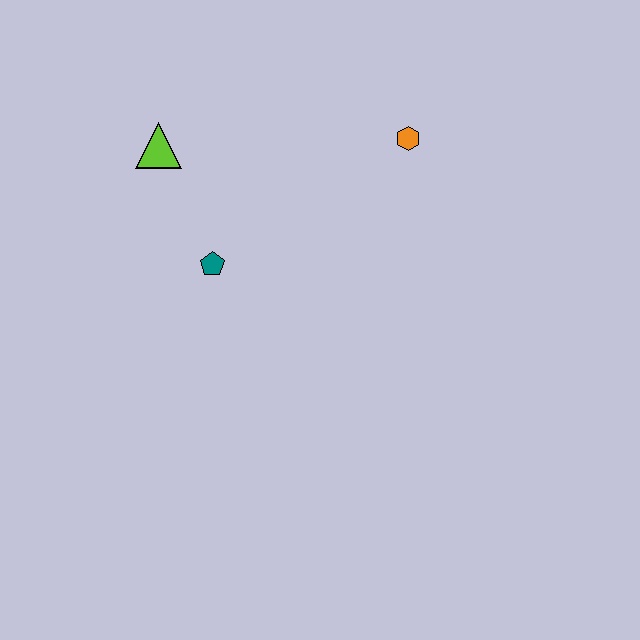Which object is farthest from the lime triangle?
The orange hexagon is farthest from the lime triangle.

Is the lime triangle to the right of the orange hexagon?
No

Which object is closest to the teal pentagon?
The lime triangle is closest to the teal pentagon.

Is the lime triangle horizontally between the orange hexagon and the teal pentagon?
No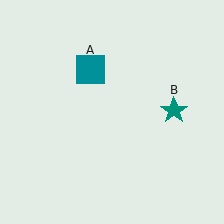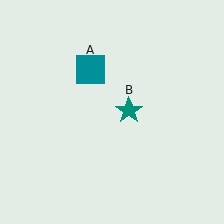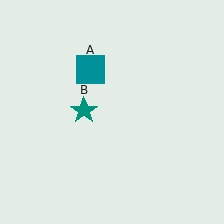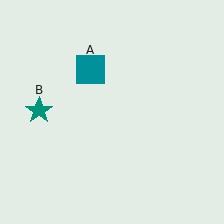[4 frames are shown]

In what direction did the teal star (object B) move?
The teal star (object B) moved left.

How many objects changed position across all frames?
1 object changed position: teal star (object B).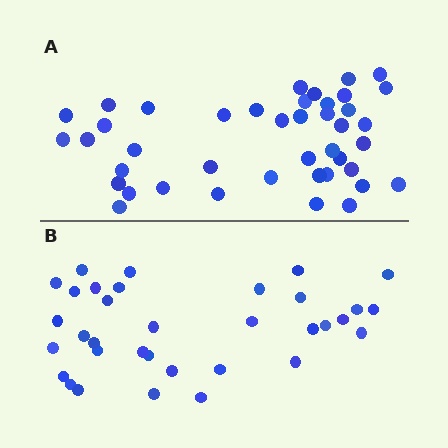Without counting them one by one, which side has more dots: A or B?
Region A (the top region) has more dots.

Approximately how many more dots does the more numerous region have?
Region A has roughly 8 or so more dots than region B.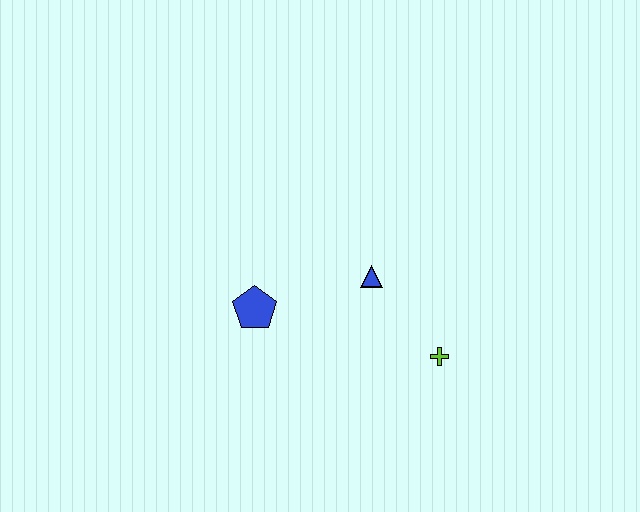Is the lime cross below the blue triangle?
Yes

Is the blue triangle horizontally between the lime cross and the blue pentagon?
Yes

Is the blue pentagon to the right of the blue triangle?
No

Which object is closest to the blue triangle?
The lime cross is closest to the blue triangle.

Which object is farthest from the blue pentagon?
The lime cross is farthest from the blue pentagon.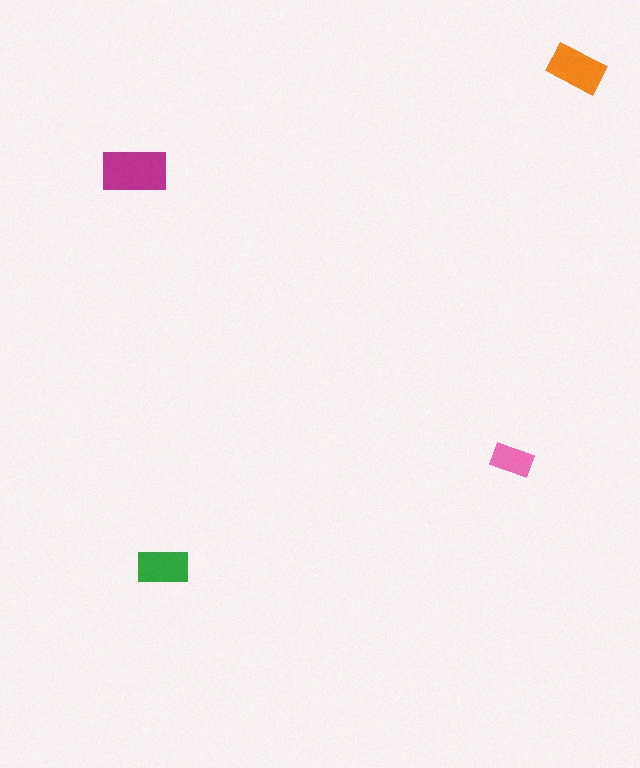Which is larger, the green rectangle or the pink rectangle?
The green one.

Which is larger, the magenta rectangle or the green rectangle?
The magenta one.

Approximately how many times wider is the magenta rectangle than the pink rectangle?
About 1.5 times wider.